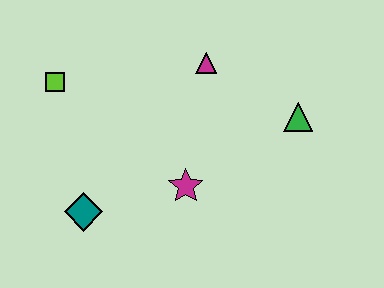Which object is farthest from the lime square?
The green triangle is farthest from the lime square.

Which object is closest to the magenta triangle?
The green triangle is closest to the magenta triangle.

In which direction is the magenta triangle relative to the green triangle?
The magenta triangle is to the left of the green triangle.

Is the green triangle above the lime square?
No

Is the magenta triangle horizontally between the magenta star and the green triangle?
Yes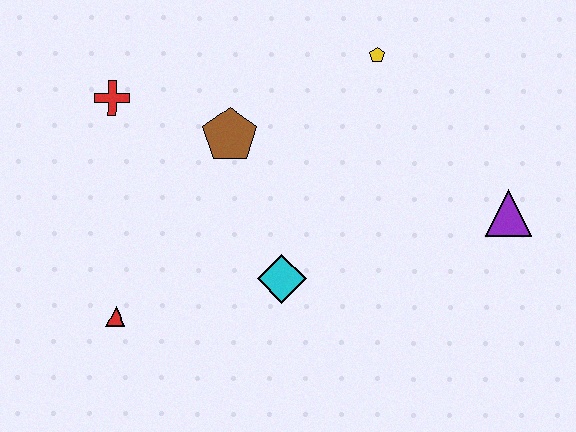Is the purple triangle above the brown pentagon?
No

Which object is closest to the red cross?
The brown pentagon is closest to the red cross.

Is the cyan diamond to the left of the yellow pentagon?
Yes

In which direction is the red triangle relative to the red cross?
The red triangle is below the red cross.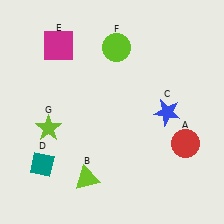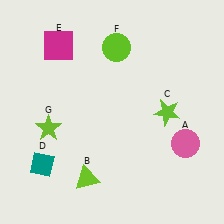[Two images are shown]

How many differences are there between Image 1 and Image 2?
There are 2 differences between the two images.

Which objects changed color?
A changed from red to pink. C changed from blue to lime.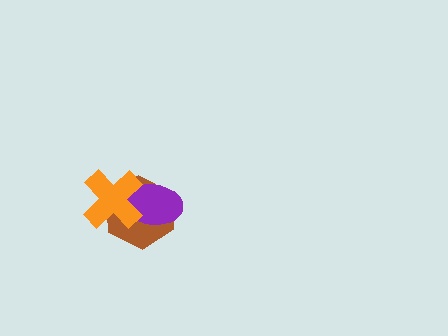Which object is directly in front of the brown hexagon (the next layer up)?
The purple ellipse is directly in front of the brown hexagon.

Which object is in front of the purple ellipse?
The orange cross is in front of the purple ellipse.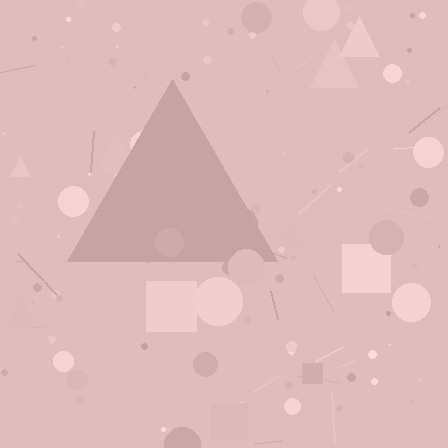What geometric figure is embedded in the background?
A triangle is embedded in the background.